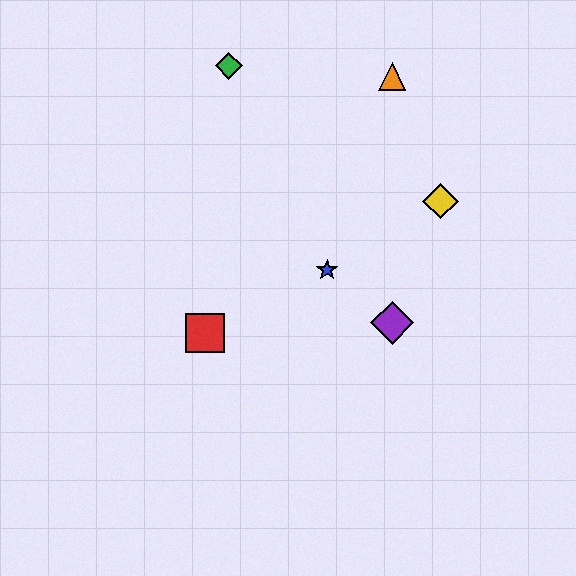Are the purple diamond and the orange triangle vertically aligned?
Yes, both are at x≈392.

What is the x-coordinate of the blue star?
The blue star is at x≈327.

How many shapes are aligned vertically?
2 shapes (the purple diamond, the orange triangle) are aligned vertically.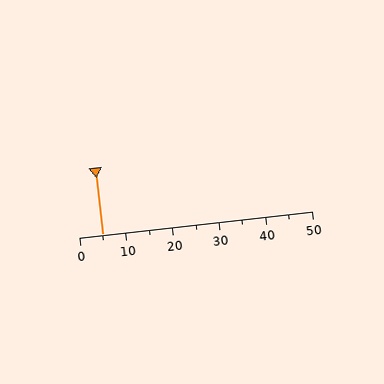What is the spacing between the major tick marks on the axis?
The major ticks are spaced 10 apart.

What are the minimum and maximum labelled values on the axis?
The axis runs from 0 to 50.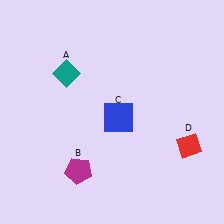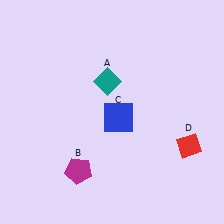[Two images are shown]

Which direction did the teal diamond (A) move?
The teal diamond (A) moved right.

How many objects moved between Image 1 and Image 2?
1 object moved between the two images.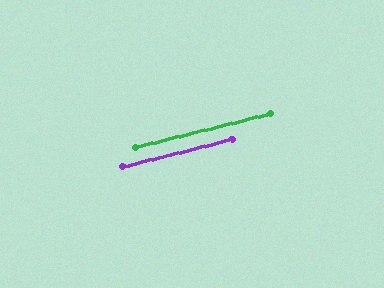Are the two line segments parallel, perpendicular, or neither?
Parallel — their directions differ by only 0.1°.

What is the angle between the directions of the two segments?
Approximately 0 degrees.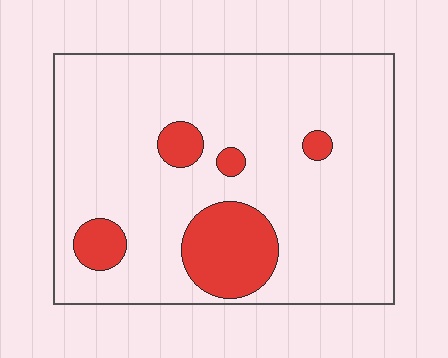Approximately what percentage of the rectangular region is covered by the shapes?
Approximately 15%.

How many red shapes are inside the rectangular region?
5.